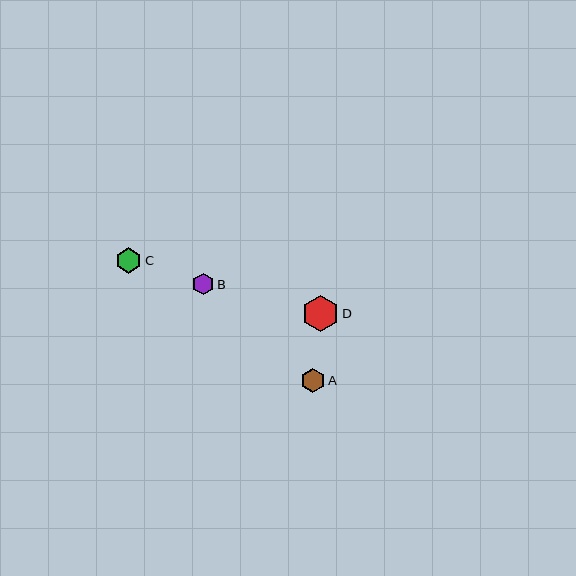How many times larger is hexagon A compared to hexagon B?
Hexagon A is approximately 1.1 times the size of hexagon B.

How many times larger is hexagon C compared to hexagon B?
Hexagon C is approximately 1.2 times the size of hexagon B.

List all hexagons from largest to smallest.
From largest to smallest: D, C, A, B.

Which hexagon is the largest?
Hexagon D is the largest with a size of approximately 36 pixels.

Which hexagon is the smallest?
Hexagon B is the smallest with a size of approximately 21 pixels.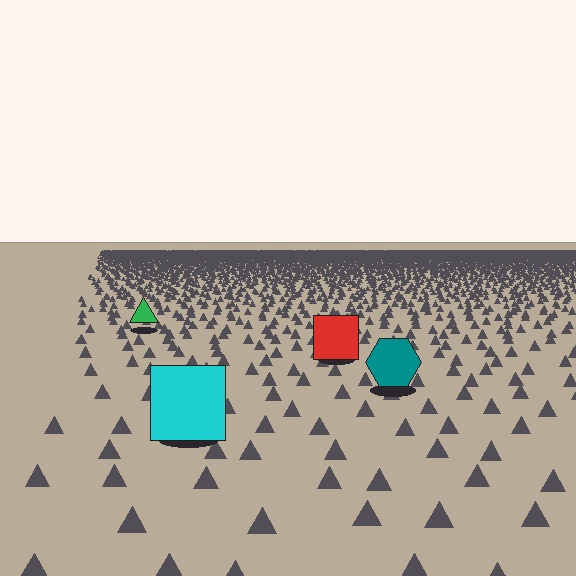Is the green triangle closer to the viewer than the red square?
No. The red square is closer — you can tell from the texture gradient: the ground texture is coarser near it.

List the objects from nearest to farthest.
From nearest to farthest: the cyan square, the teal hexagon, the red square, the green triangle.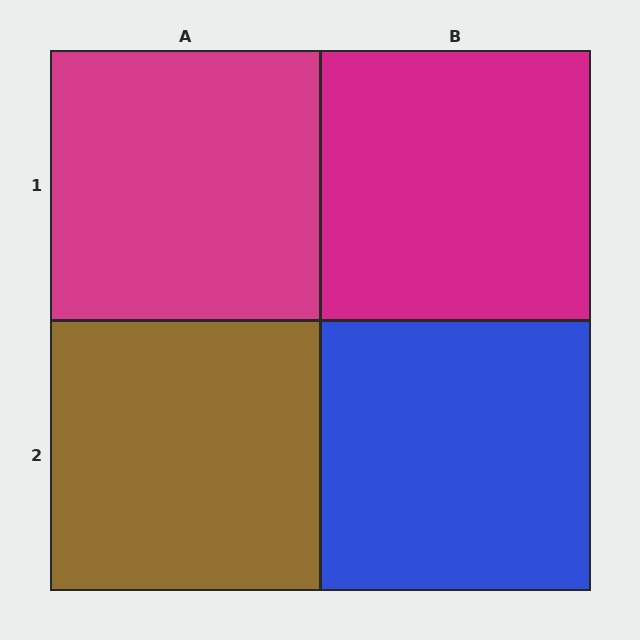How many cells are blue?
1 cell is blue.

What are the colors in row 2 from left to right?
Brown, blue.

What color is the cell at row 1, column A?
Magenta.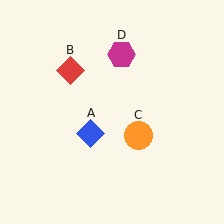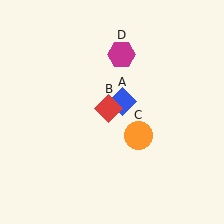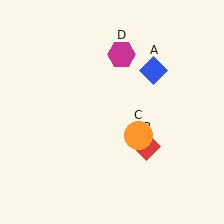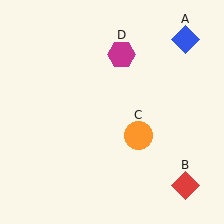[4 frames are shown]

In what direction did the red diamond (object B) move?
The red diamond (object B) moved down and to the right.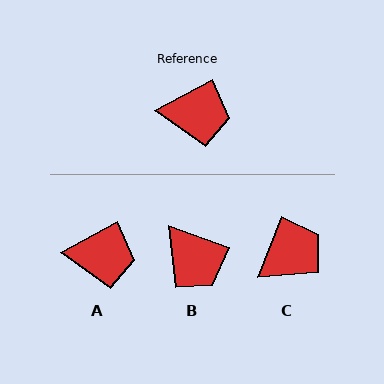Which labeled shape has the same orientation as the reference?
A.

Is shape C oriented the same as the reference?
No, it is off by about 40 degrees.